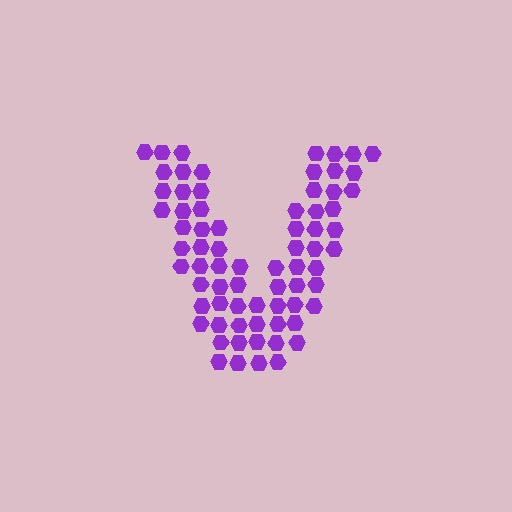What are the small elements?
The small elements are hexagons.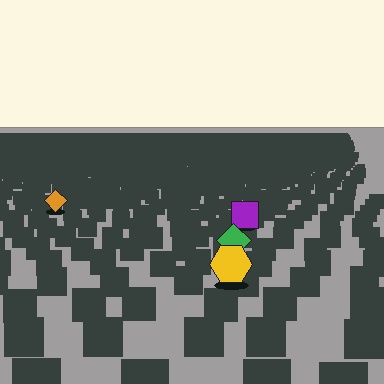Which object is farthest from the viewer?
The orange diamond is farthest from the viewer. It appears smaller and the ground texture around it is denser.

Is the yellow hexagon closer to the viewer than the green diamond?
Yes. The yellow hexagon is closer — you can tell from the texture gradient: the ground texture is coarser near it.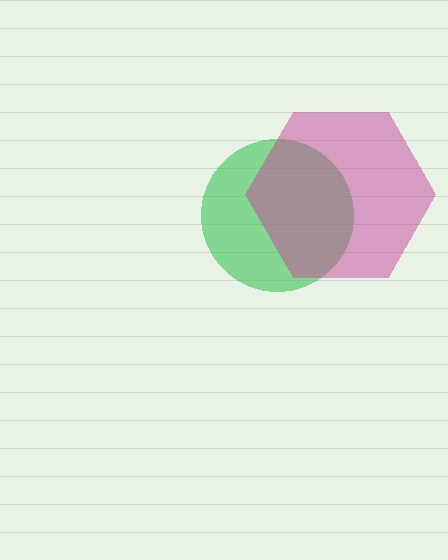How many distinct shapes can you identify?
There are 2 distinct shapes: a green circle, a magenta hexagon.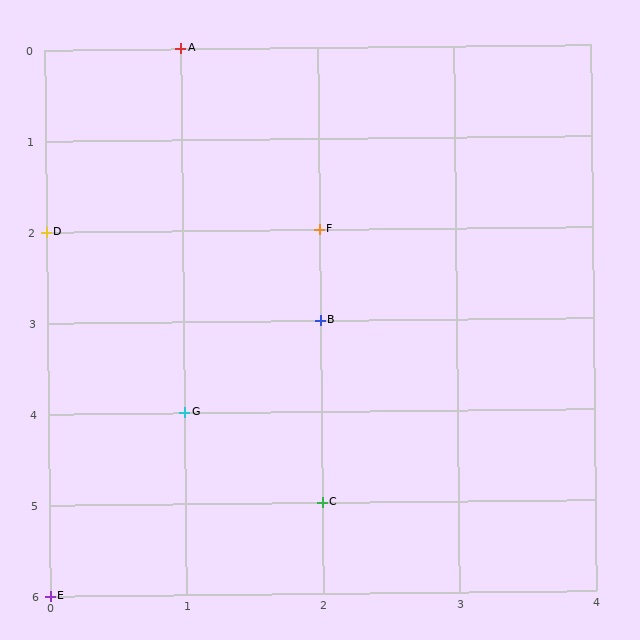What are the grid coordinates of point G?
Point G is at grid coordinates (1, 4).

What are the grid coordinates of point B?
Point B is at grid coordinates (2, 3).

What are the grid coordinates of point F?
Point F is at grid coordinates (2, 2).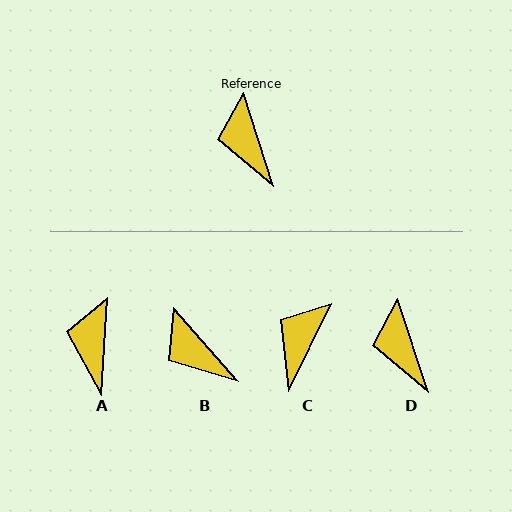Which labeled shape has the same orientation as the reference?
D.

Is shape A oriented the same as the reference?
No, it is off by about 21 degrees.